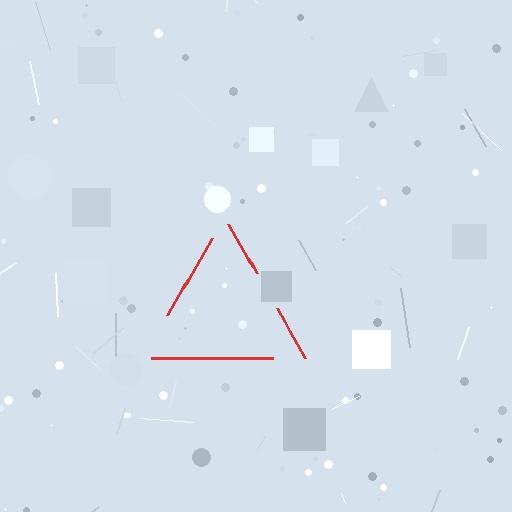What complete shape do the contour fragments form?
The contour fragments form a triangle.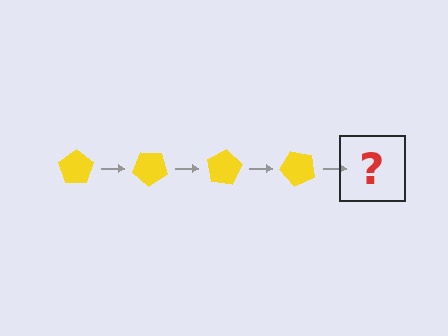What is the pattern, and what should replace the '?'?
The pattern is that the pentagon rotates 40 degrees each step. The '?' should be a yellow pentagon rotated 160 degrees.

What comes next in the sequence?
The next element should be a yellow pentagon rotated 160 degrees.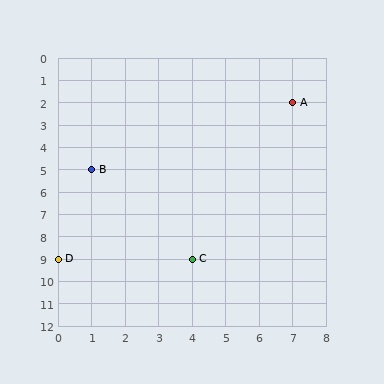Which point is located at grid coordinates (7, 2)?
Point A is at (7, 2).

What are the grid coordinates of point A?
Point A is at grid coordinates (7, 2).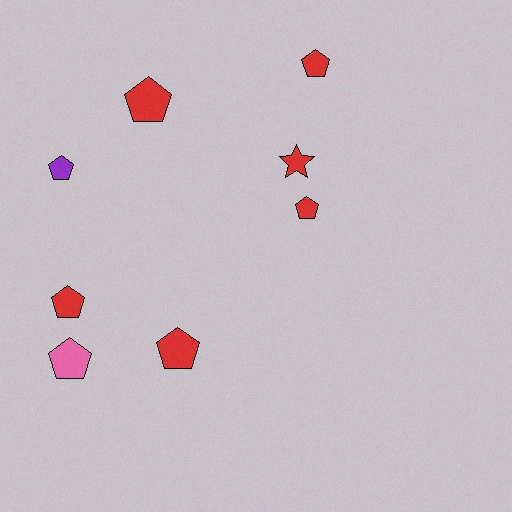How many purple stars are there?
There are no purple stars.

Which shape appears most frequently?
Pentagon, with 7 objects.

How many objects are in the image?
There are 8 objects.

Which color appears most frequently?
Red, with 6 objects.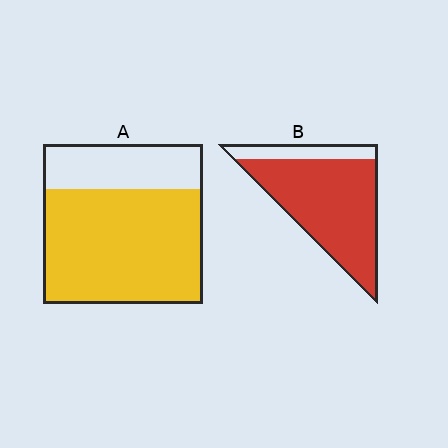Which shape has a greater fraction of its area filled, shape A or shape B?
Shape B.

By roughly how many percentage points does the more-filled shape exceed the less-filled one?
By roughly 10 percentage points (B over A).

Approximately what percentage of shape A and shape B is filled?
A is approximately 70% and B is approximately 80%.